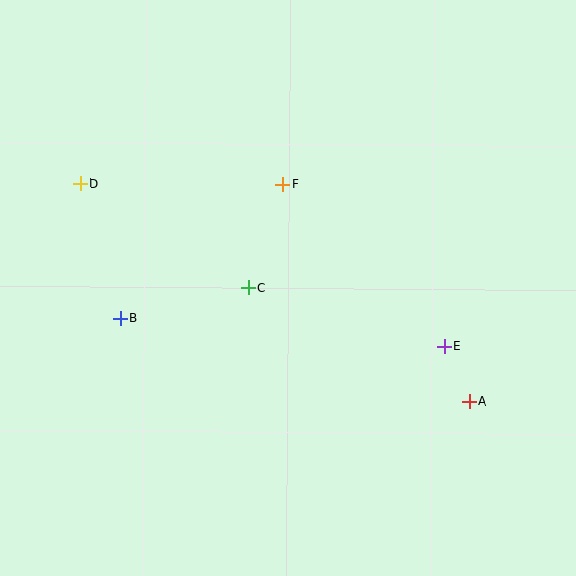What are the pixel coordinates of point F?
Point F is at (282, 184).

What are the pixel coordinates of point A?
Point A is at (469, 402).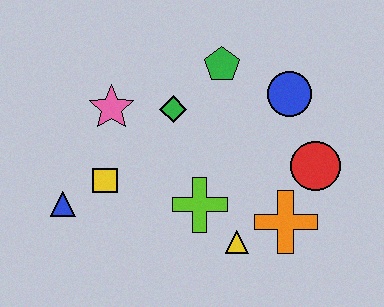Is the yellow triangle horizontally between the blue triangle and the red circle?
Yes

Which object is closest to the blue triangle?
The yellow square is closest to the blue triangle.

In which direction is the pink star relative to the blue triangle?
The pink star is above the blue triangle.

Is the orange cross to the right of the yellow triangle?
Yes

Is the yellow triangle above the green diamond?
No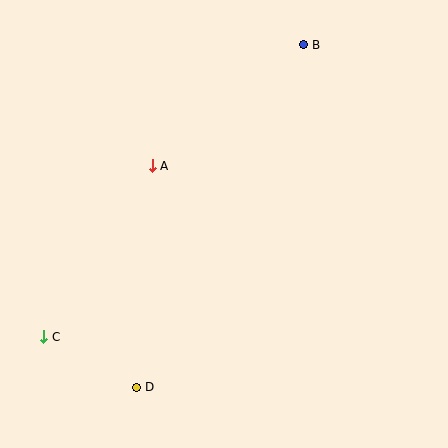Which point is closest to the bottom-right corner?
Point D is closest to the bottom-right corner.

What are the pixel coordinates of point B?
Point B is at (304, 45).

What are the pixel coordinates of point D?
Point D is at (137, 387).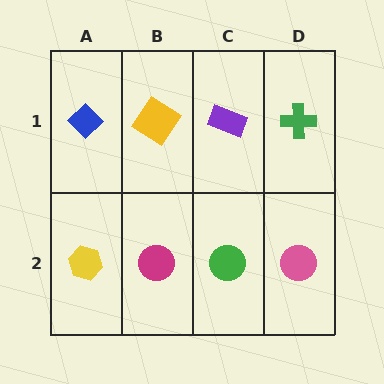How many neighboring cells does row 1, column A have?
2.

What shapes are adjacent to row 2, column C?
A purple rectangle (row 1, column C), a magenta circle (row 2, column B), a pink circle (row 2, column D).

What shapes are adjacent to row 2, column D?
A green cross (row 1, column D), a green circle (row 2, column C).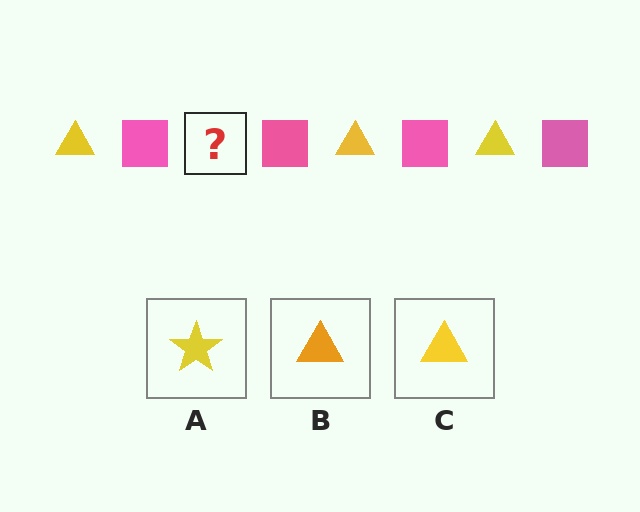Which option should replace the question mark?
Option C.